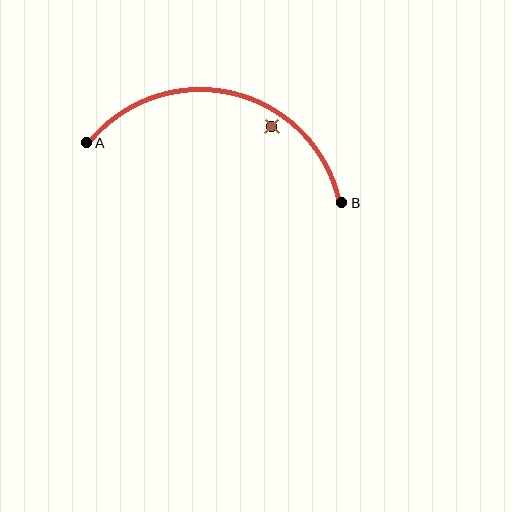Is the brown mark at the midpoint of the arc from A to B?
No — the brown mark does not lie on the arc at all. It sits slightly inside the curve.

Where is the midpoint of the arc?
The arc midpoint is the point on the curve farthest from the straight line joining A and B. It sits above that line.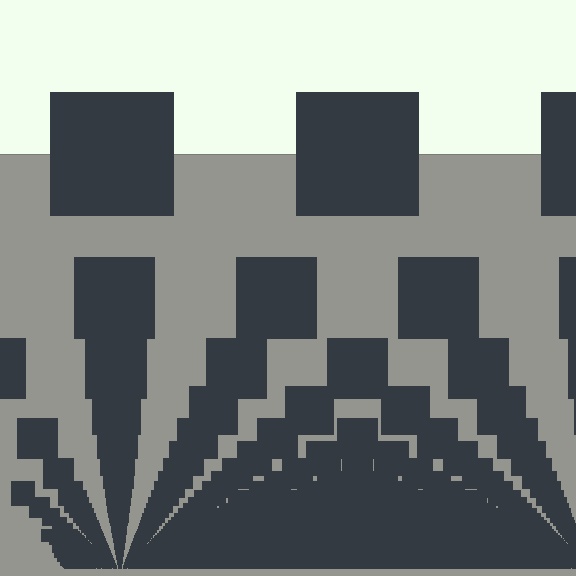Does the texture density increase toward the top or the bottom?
Density increases toward the bottom.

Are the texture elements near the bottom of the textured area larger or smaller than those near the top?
Smaller. The gradient is inverted — elements near the bottom are smaller and denser.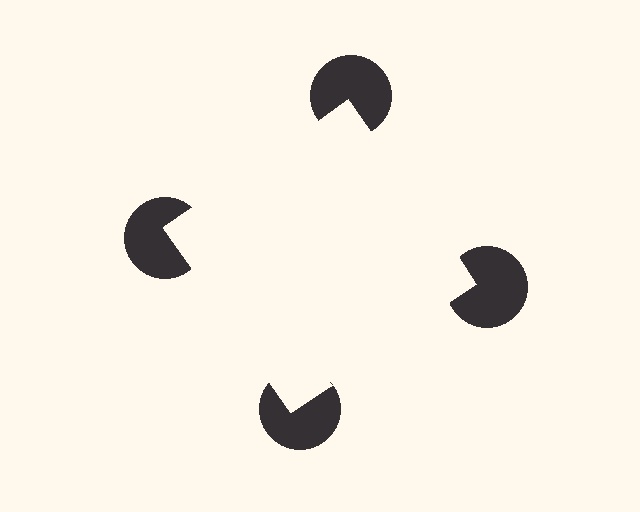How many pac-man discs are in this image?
There are 4 — one at each vertex of the illusory square.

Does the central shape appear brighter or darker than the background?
It typically appears slightly brighter than the background, even though no actual brightness change is drawn.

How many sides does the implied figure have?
4 sides.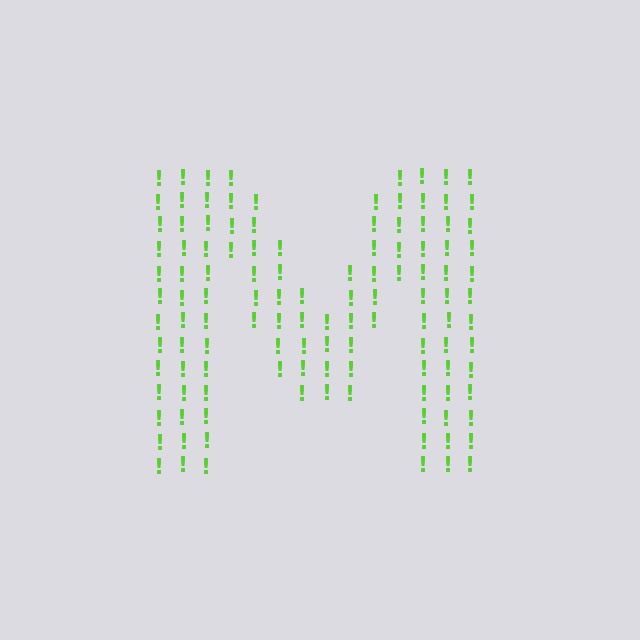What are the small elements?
The small elements are exclamation marks.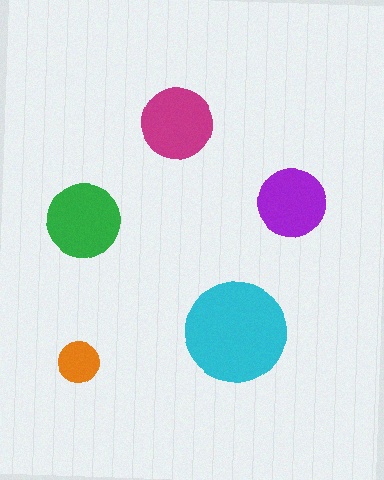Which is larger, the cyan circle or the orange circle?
The cyan one.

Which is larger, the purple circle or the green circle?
The green one.